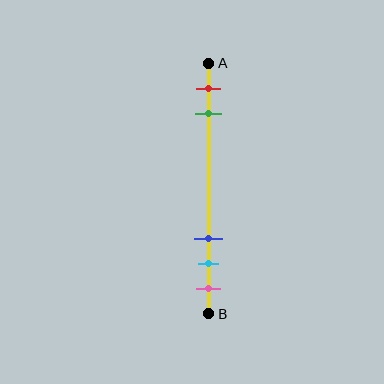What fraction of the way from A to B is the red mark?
The red mark is approximately 10% (0.1) of the way from A to B.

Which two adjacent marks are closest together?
The cyan and pink marks are the closest adjacent pair.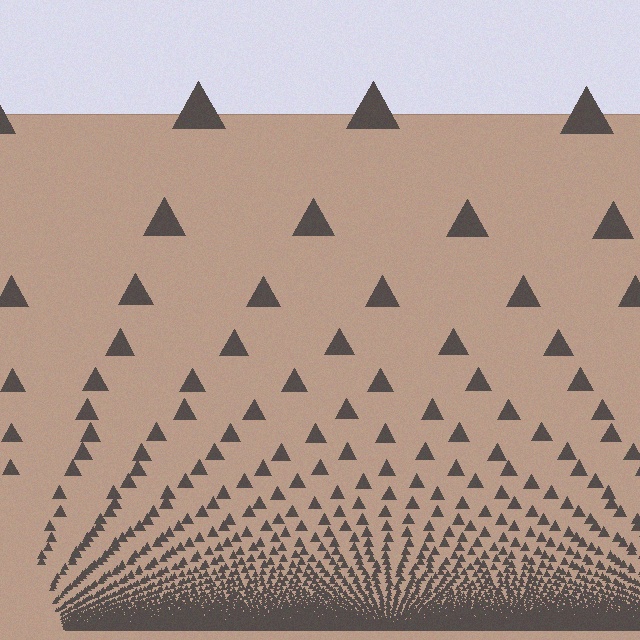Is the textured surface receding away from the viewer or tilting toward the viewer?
The surface appears to tilt toward the viewer. Texture elements get larger and sparser toward the top.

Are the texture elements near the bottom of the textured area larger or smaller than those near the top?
Smaller. The gradient is inverted — elements near the bottom are smaller and denser.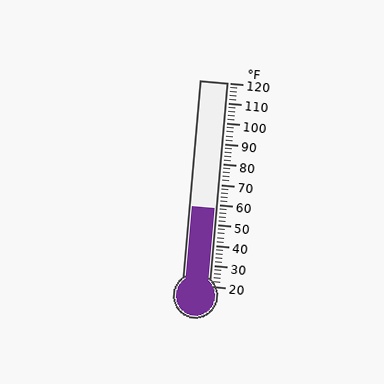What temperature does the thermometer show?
The thermometer shows approximately 58°F.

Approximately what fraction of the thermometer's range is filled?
The thermometer is filled to approximately 40% of its range.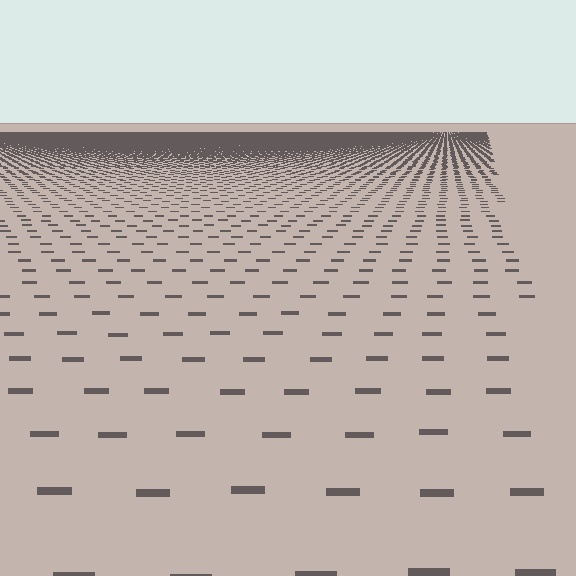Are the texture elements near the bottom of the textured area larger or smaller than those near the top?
Larger. Near the bottom, elements are closer to the viewer and appear at a bigger on-screen size.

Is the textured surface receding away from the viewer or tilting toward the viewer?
The surface is receding away from the viewer. Texture elements get smaller and denser toward the top.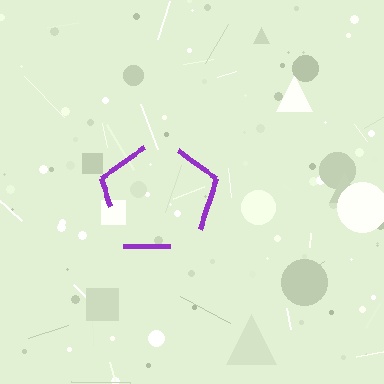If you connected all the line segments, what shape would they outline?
They would outline a pentagon.